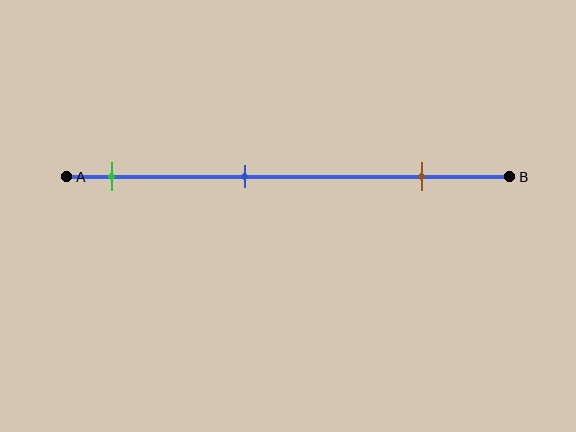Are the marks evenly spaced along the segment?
Yes, the marks are approximately evenly spaced.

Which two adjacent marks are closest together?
The green and blue marks are the closest adjacent pair.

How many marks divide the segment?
There are 3 marks dividing the segment.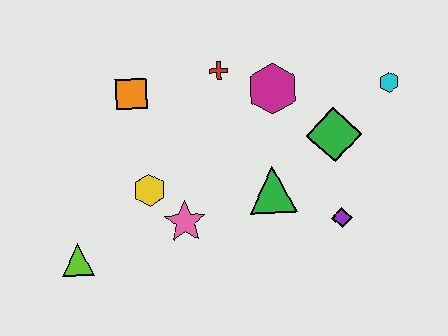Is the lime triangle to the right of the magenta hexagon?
No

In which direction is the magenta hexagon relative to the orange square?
The magenta hexagon is to the right of the orange square.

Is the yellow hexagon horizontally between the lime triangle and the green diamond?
Yes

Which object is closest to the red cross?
The magenta hexagon is closest to the red cross.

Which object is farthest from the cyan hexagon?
The lime triangle is farthest from the cyan hexagon.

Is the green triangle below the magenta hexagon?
Yes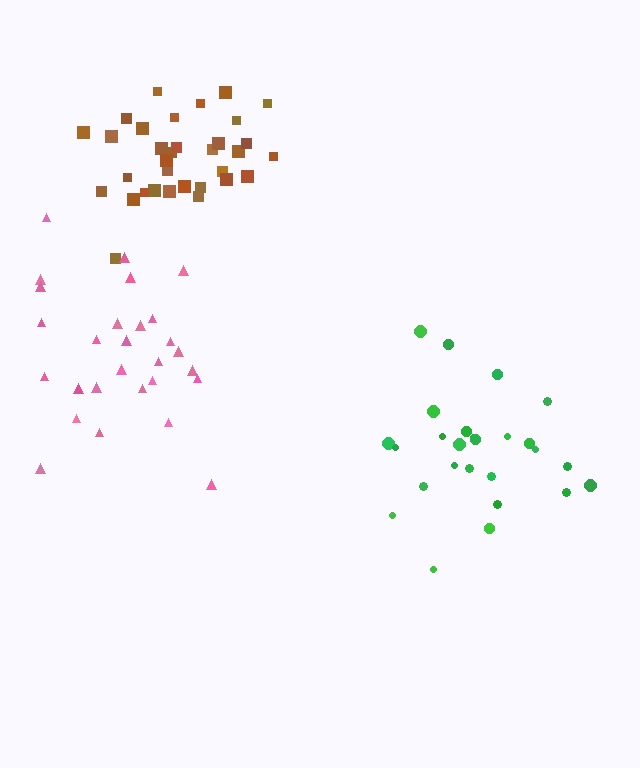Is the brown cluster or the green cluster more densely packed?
Brown.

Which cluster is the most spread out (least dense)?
Green.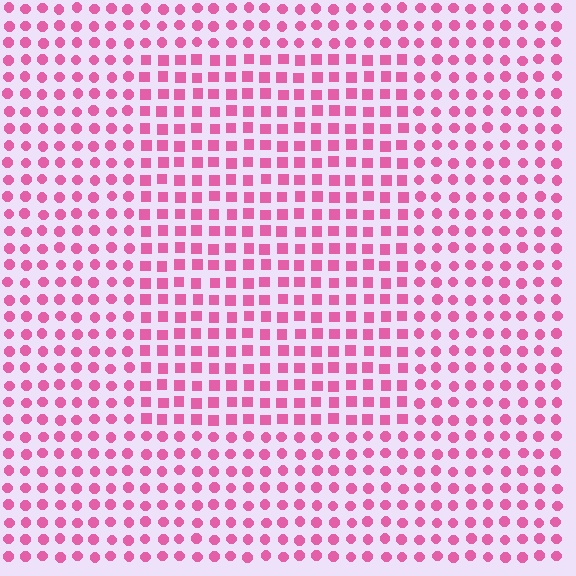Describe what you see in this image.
The image is filled with small pink elements arranged in a uniform grid. A rectangle-shaped region contains squares, while the surrounding area contains circles. The boundary is defined purely by the change in element shape.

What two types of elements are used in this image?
The image uses squares inside the rectangle region and circles outside it.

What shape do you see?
I see a rectangle.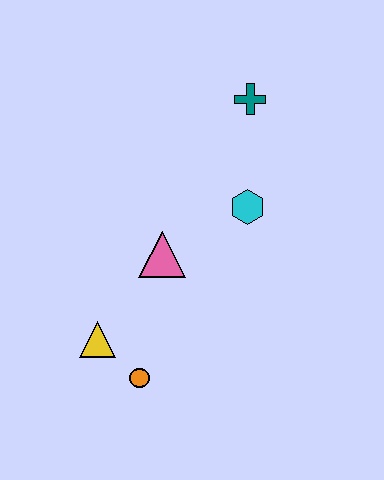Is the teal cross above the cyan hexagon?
Yes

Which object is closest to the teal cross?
The cyan hexagon is closest to the teal cross.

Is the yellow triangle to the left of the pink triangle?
Yes